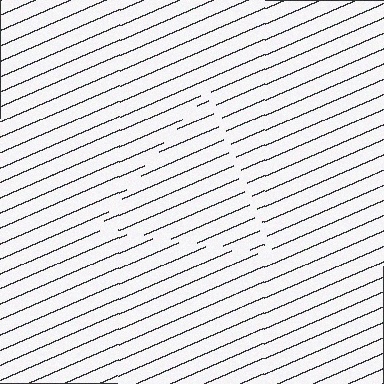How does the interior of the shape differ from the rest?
The interior of the shape contains the same grating, shifted by half a period — the contour is defined by the phase discontinuity where line-ends from the inner and outer gratings abut.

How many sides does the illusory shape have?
3 sides — the line-ends trace a triangle.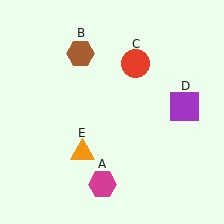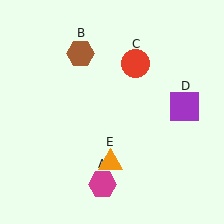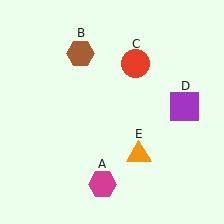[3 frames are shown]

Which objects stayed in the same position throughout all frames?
Magenta hexagon (object A) and brown hexagon (object B) and red circle (object C) and purple square (object D) remained stationary.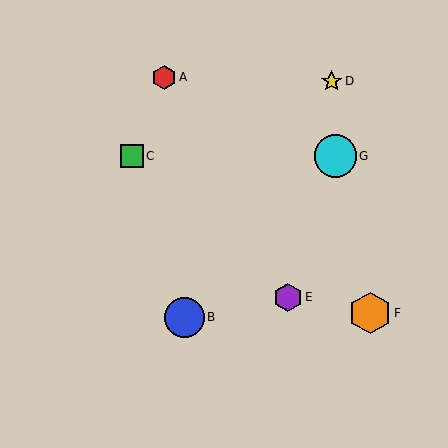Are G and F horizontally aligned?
No, G is at y≈156 and F is at y≈313.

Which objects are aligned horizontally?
Objects C, G are aligned horizontally.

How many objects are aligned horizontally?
2 objects (C, G) are aligned horizontally.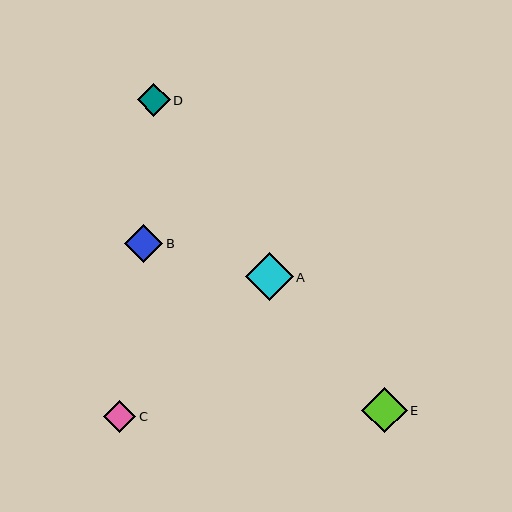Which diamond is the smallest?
Diamond C is the smallest with a size of approximately 32 pixels.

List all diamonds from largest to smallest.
From largest to smallest: A, E, B, D, C.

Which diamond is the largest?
Diamond A is the largest with a size of approximately 48 pixels.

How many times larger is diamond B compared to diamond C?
Diamond B is approximately 1.2 times the size of diamond C.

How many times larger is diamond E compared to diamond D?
Diamond E is approximately 1.4 times the size of diamond D.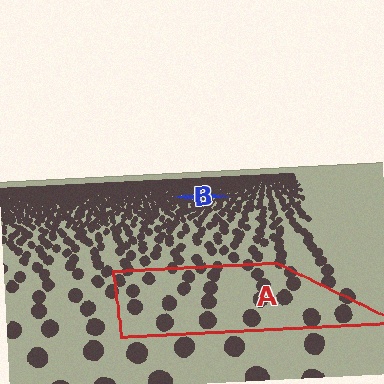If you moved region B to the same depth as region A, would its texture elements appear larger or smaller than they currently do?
They would appear larger. At a closer depth, the same texture elements are projected at a bigger on-screen size.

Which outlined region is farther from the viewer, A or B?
Region B is farther from the viewer — the texture elements inside it appear smaller and more densely packed.